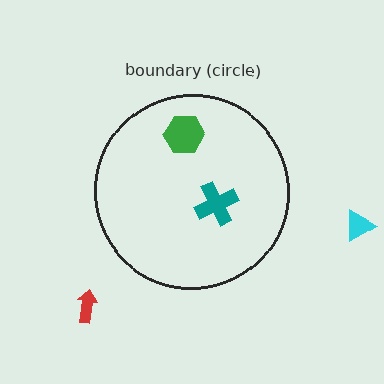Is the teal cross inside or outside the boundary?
Inside.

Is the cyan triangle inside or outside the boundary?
Outside.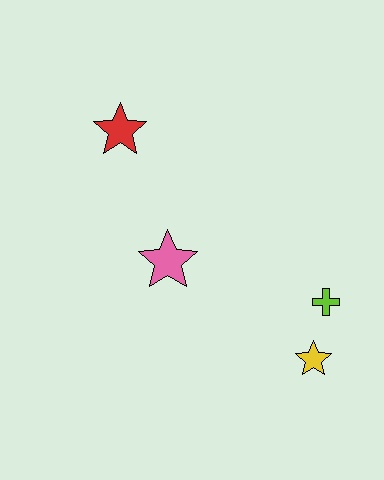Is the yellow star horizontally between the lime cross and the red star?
Yes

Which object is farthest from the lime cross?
The red star is farthest from the lime cross.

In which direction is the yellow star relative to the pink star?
The yellow star is to the right of the pink star.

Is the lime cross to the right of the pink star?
Yes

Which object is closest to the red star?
The pink star is closest to the red star.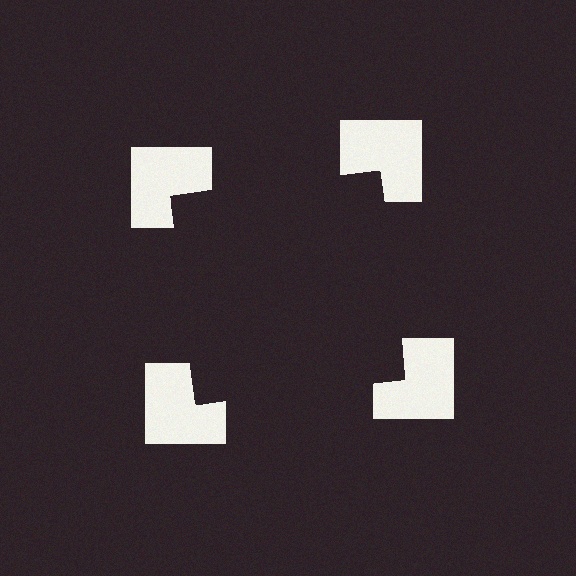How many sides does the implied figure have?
4 sides.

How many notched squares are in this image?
There are 4 — one at each vertex of the illusory square.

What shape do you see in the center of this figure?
An illusory square — its edges are inferred from the aligned wedge cuts in the notched squares, not physically drawn.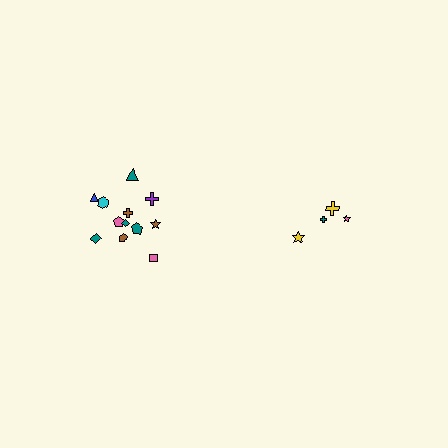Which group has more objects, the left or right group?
The left group.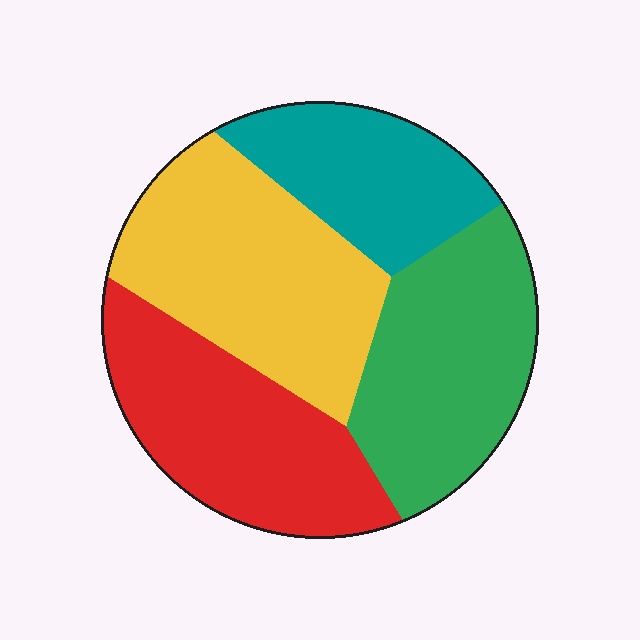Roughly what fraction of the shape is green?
Green takes up about one quarter (1/4) of the shape.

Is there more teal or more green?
Green.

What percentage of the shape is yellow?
Yellow takes up about one third (1/3) of the shape.